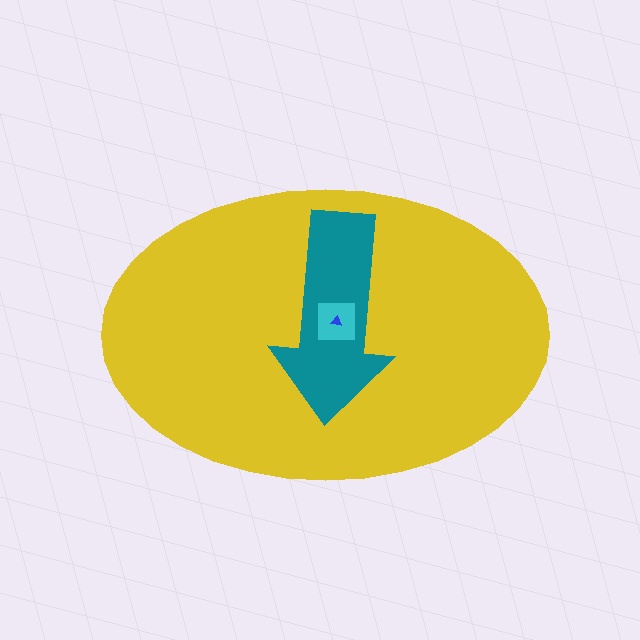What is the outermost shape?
The yellow ellipse.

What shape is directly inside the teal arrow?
The cyan square.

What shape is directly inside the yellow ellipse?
The teal arrow.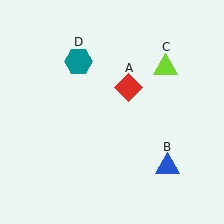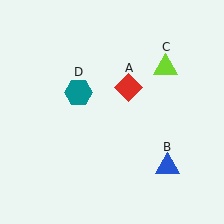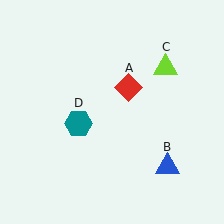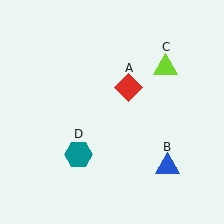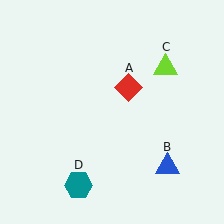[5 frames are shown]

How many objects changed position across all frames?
1 object changed position: teal hexagon (object D).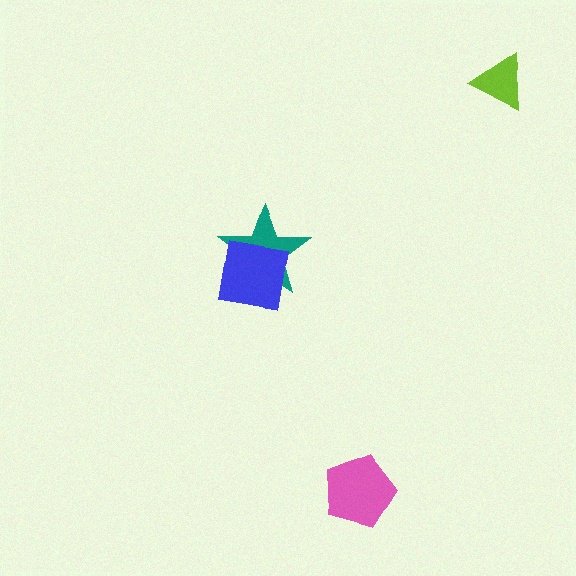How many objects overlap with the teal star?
1 object overlaps with the teal star.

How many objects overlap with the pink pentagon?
0 objects overlap with the pink pentagon.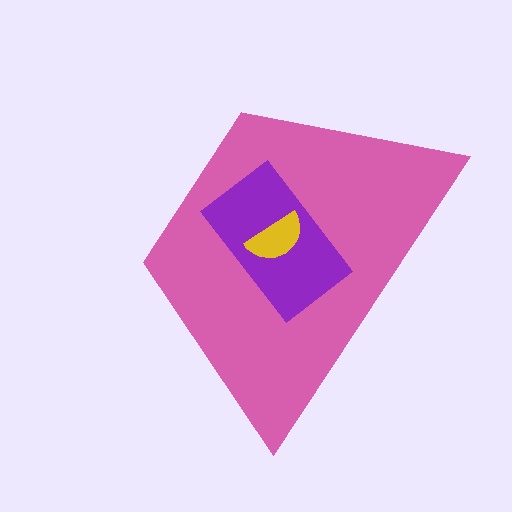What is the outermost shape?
The pink trapezoid.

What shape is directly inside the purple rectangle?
The yellow semicircle.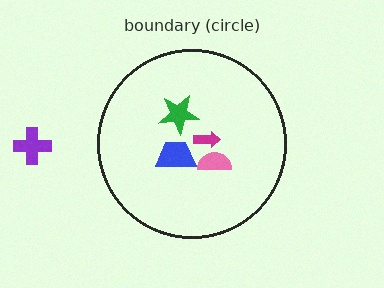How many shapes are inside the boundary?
4 inside, 1 outside.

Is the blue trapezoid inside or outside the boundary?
Inside.